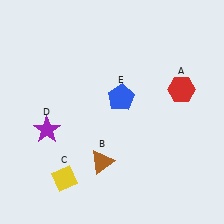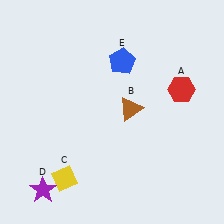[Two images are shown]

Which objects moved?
The objects that moved are: the brown triangle (B), the purple star (D), the blue pentagon (E).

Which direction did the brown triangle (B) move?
The brown triangle (B) moved up.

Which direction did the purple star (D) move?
The purple star (D) moved down.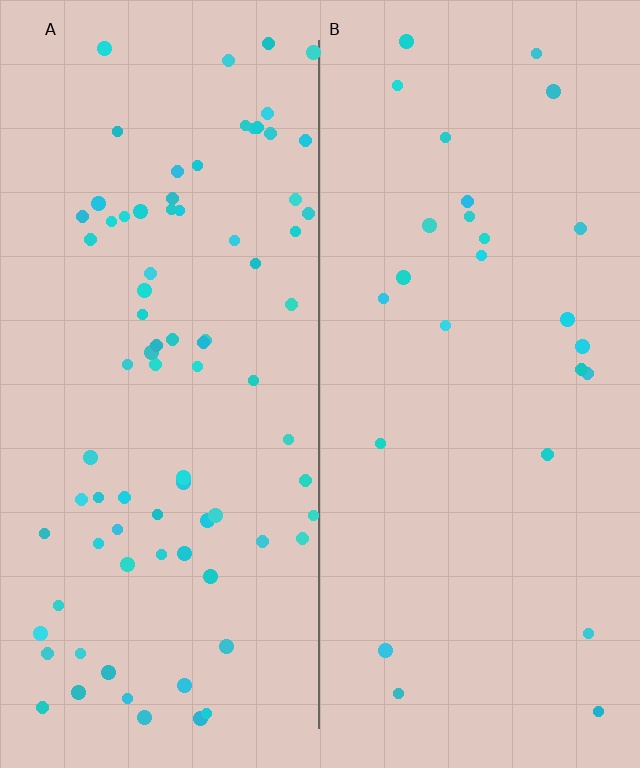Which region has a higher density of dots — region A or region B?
A (the left).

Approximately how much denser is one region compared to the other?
Approximately 3.1× — region A over region B.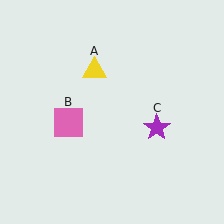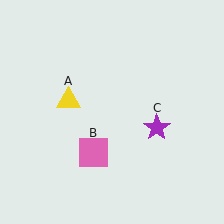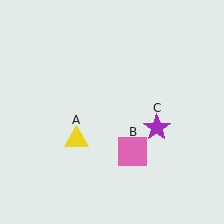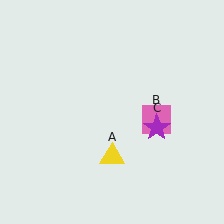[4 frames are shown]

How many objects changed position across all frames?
2 objects changed position: yellow triangle (object A), pink square (object B).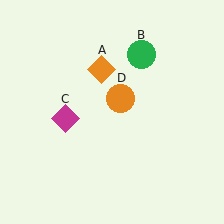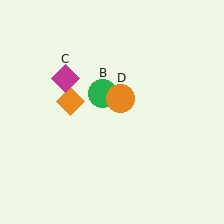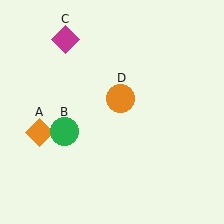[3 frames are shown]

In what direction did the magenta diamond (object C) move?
The magenta diamond (object C) moved up.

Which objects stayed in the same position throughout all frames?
Orange circle (object D) remained stationary.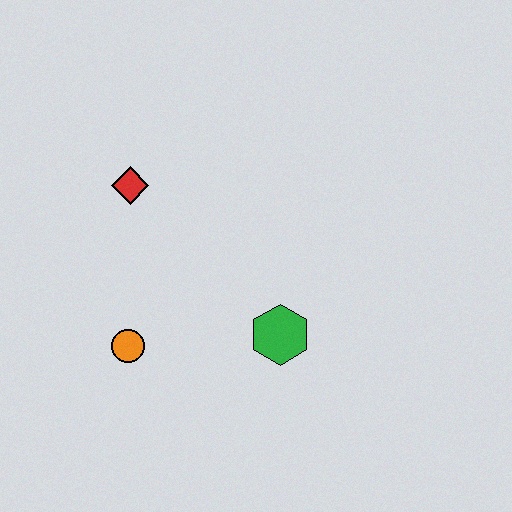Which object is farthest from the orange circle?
The red diamond is farthest from the orange circle.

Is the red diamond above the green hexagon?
Yes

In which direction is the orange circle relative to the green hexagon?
The orange circle is to the left of the green hexagon.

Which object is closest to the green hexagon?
The orange circle is closest to the green hexagon.